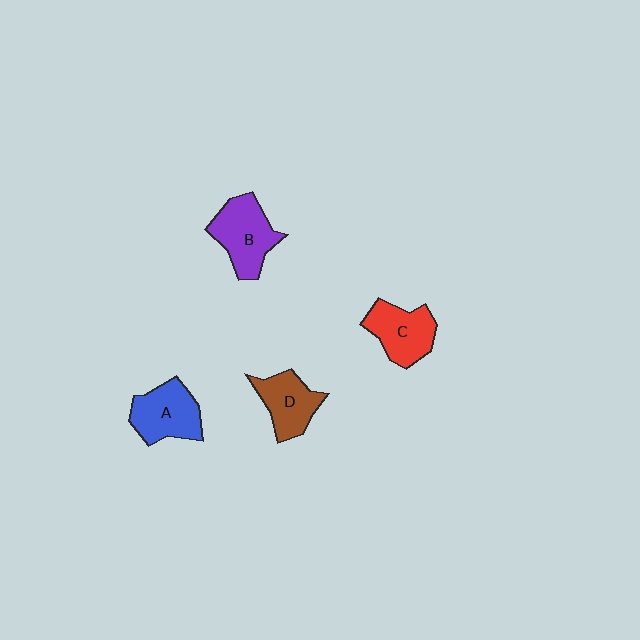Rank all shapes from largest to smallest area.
From largest to smallest: B (purple), A (blue), C (red), D (brown).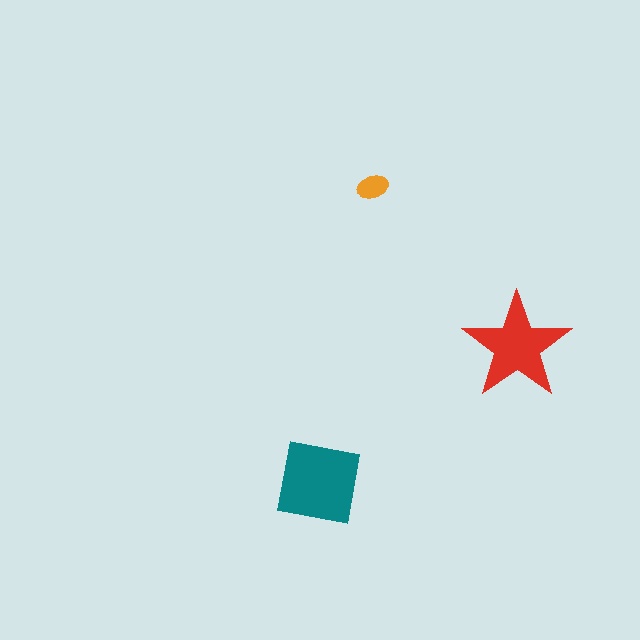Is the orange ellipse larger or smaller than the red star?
Smaller.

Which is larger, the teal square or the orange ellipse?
The teal square.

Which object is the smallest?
The orange ellipse.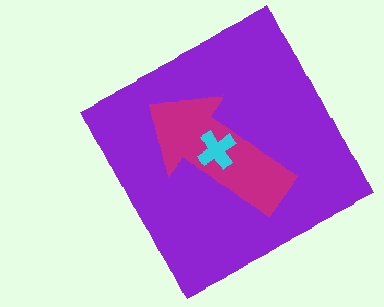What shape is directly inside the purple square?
The magenta arrow.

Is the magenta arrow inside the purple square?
Yes.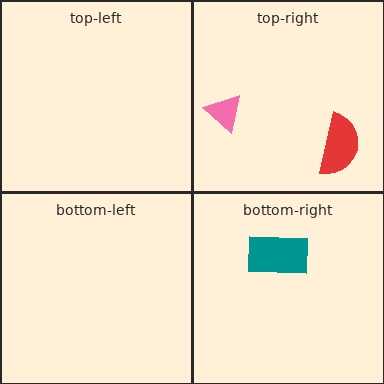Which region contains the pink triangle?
The top-right region.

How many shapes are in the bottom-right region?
1.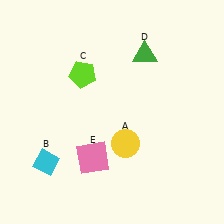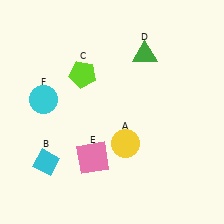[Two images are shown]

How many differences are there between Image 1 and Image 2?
There is 1 difference between the two images.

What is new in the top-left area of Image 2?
A cyan circle (F) was added in the top-left area of Image 2.